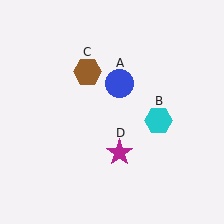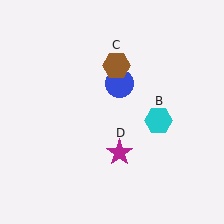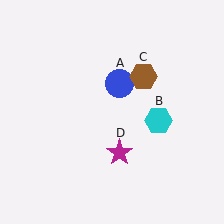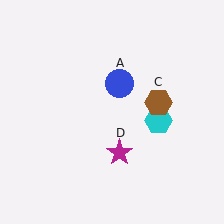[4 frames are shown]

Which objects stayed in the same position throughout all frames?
Blue circle (object A) and cyan hexagon (object B) and magenta star (object D) remained stationary.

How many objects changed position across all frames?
1 object changed position: brown hexagon (object C).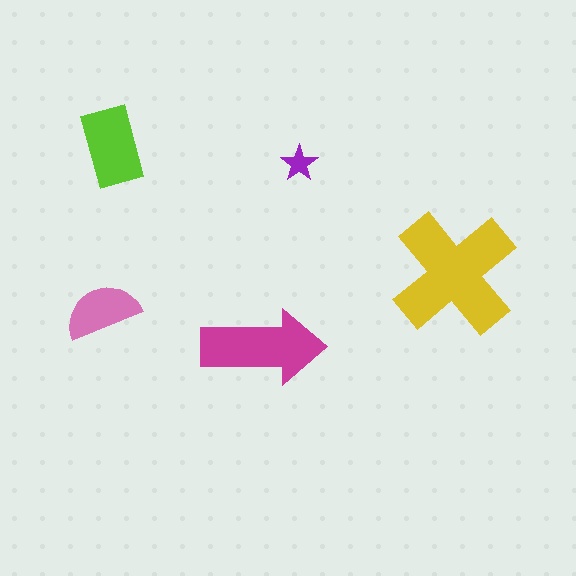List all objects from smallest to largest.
The purple star, the pink semicircle, the lime rectangle, the magenta arrow, the yellow cross.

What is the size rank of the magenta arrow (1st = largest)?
2nd.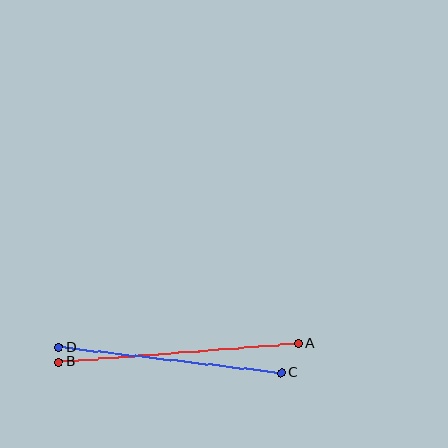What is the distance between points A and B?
The distance is approximately 241 pixels.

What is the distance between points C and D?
The distance is approximately 223 pixels.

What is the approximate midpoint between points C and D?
The midpoint is at approximately (170, 360) pixels.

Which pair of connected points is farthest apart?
Points A and B are farthest apart.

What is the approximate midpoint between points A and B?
The midpoint is at approximately (178, 352) pixels.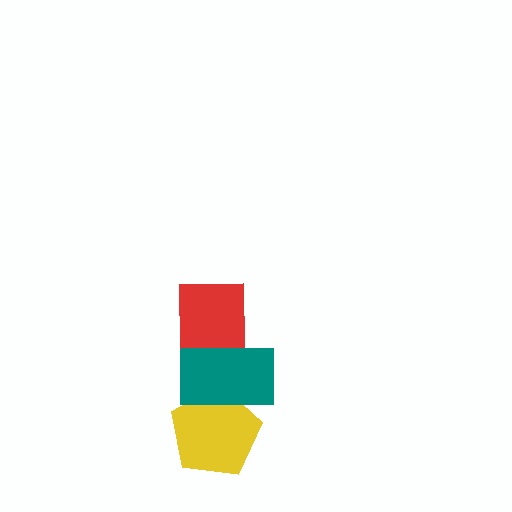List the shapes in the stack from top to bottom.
From top to bottom: the red square, the teal rectangle, the yellow pentagon.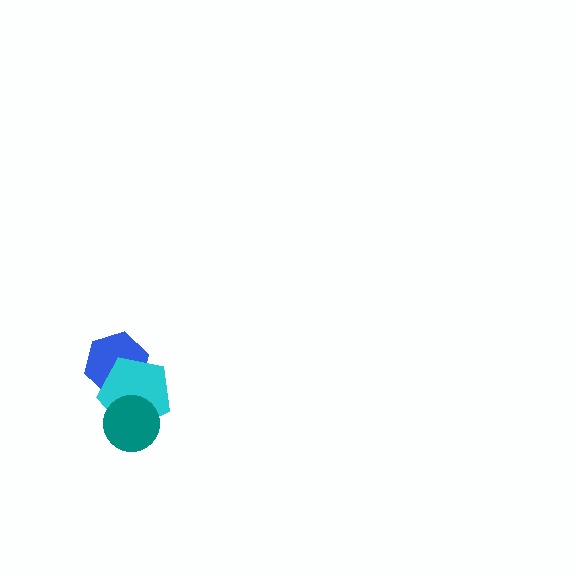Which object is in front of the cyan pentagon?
The teal circle is in front of the cyan pentagon.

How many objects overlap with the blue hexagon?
1 object overlaps with the blue hexagon.